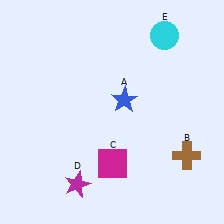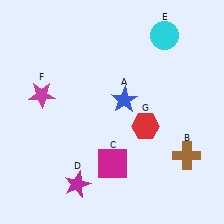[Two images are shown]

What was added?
A magenta star (F), a red hexagon (G) were added in Image 2.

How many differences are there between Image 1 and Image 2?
There are 2 differences between the two images.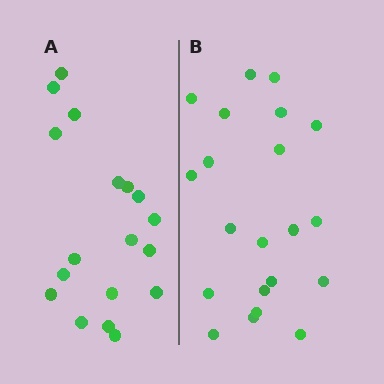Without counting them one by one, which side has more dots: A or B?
Region B (the right region) has more dots.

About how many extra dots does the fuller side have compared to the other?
Region B has just a few more — roughly 2 or 3 more dots than region A.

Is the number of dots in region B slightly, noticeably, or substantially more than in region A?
Region B has only slightly more — the two regions are fairly close. The ratio is roughly 1.2 to 1.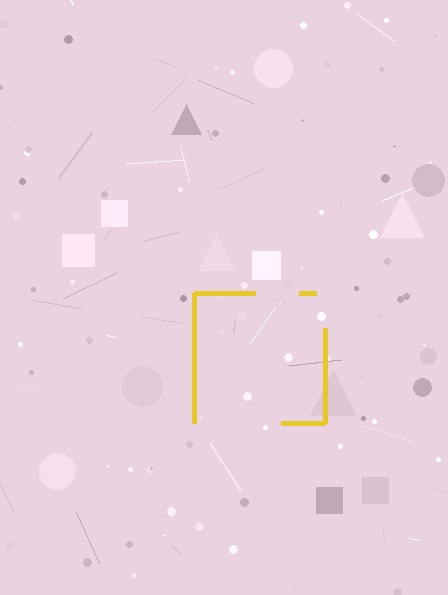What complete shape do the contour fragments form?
The contour fragments form a square.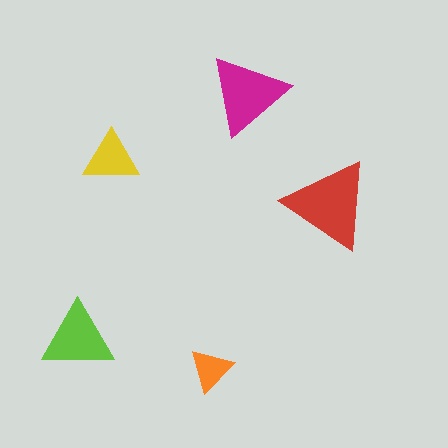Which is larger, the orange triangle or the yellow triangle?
The yellow one.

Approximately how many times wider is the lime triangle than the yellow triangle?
About 1.5 times wider.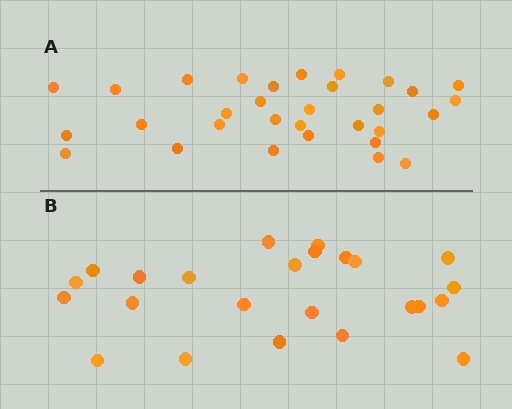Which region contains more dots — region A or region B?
Region A (the top region) has more dots.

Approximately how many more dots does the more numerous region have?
Region A has roughly 8 or so more dots than region B.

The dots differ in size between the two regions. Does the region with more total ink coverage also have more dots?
No. Region B has more total ink coverage because its dots are larger, but region A actually contains more individual dots. Total area can be misleading — the number of items is what matters here.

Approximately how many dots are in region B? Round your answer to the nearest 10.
About 20 dots. (The exact count is 24, which rounds to 20.)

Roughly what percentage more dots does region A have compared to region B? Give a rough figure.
About 30% more.